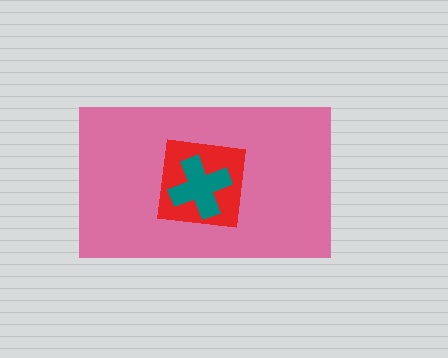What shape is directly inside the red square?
The teal cross.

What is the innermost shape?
The teal cross.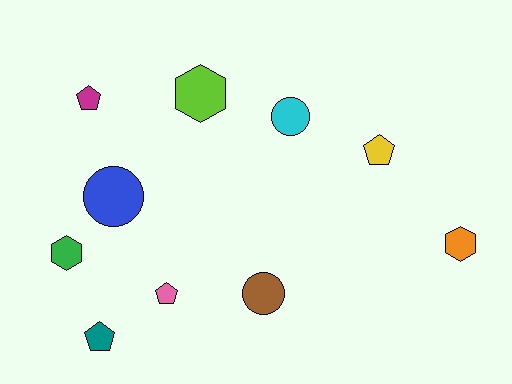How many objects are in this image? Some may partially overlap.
There are 10 objects.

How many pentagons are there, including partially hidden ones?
There are 4 pentagons.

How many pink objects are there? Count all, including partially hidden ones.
There is 1 pink object.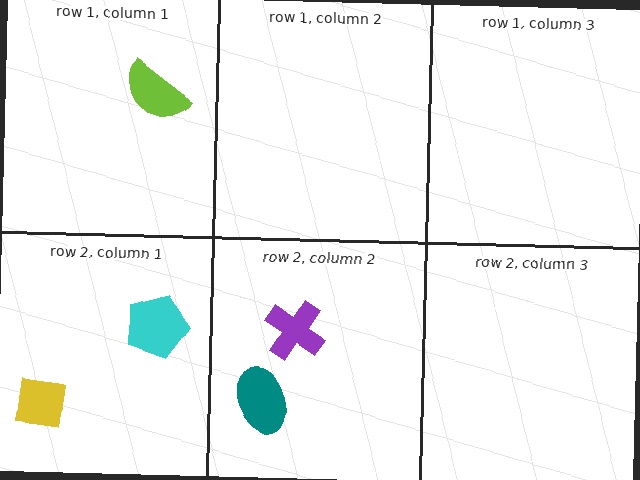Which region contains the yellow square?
The row 2, column 1 region.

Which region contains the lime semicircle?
The row 1, column 1 region.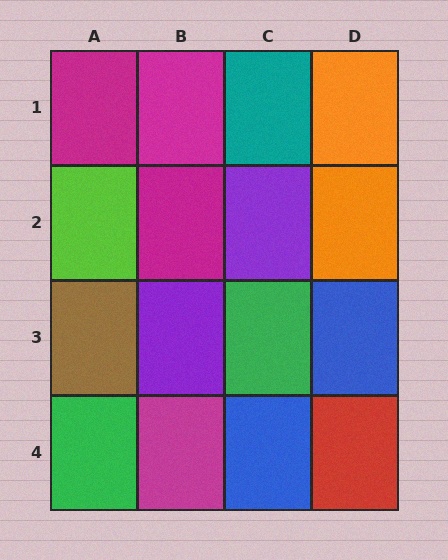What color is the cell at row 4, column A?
Green.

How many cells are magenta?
4 cells are magenta.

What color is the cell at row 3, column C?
Green.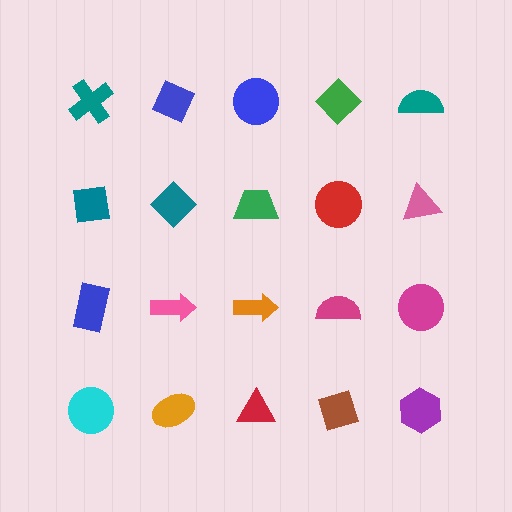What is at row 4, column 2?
An orange ellipse.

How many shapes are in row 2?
5 shapes.